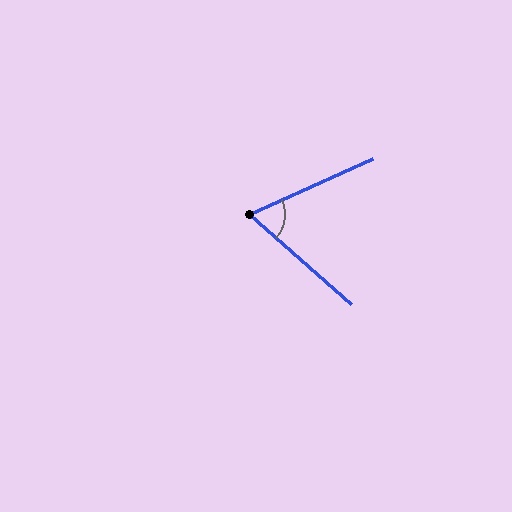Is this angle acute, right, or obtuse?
It is acute.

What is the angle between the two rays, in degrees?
Approximately 66 degrees.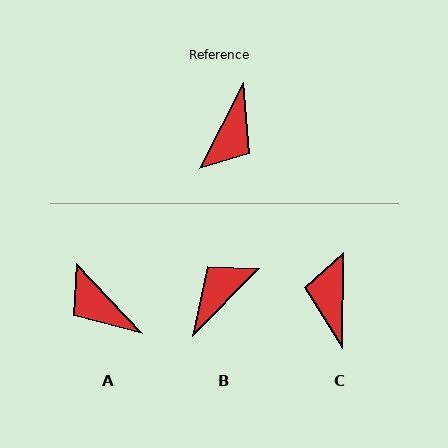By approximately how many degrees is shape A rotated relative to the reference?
Approximately 110 degrees clockwise.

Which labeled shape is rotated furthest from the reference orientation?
B, about 162 degrees away.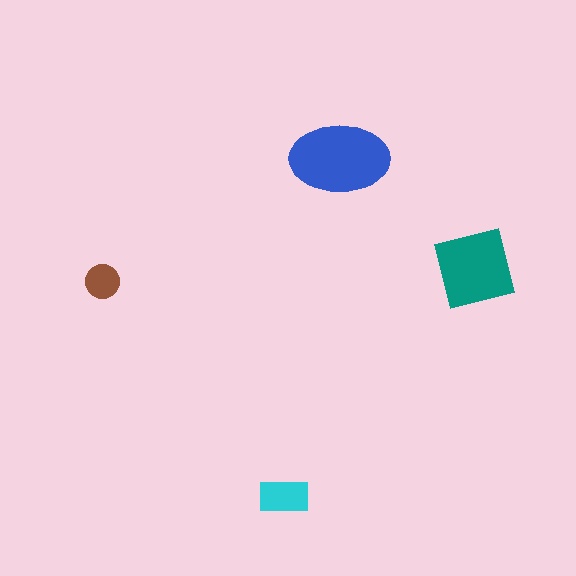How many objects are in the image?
There are 4 objects in the image.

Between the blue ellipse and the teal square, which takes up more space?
The blue ellipse.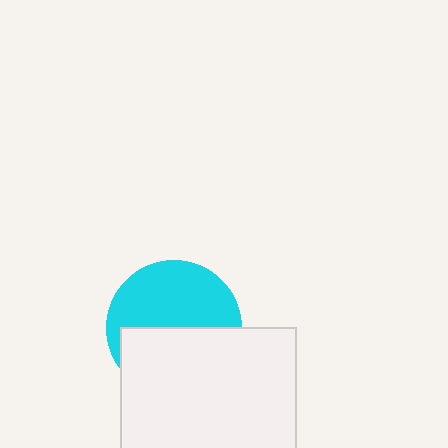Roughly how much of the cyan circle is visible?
About half of it is visible (roughly 52%).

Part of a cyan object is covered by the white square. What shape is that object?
It is a circle.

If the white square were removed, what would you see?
You would see the complete cyan circle.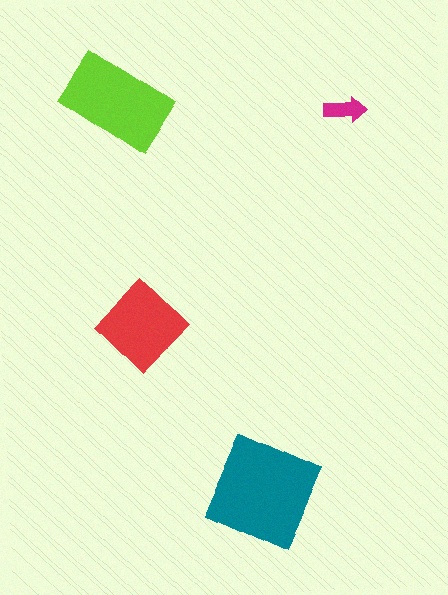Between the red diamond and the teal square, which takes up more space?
The teal square.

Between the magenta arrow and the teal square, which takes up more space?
The teal square.